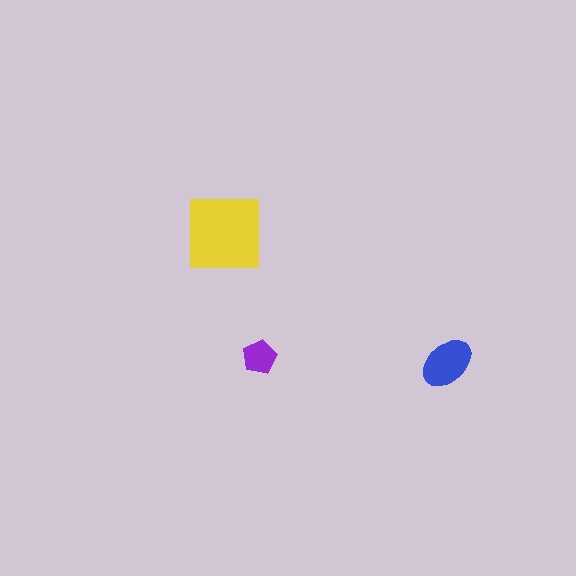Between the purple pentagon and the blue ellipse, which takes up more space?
The blue ellipse.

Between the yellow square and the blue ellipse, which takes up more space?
The yellow square.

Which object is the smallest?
The purple pentagon.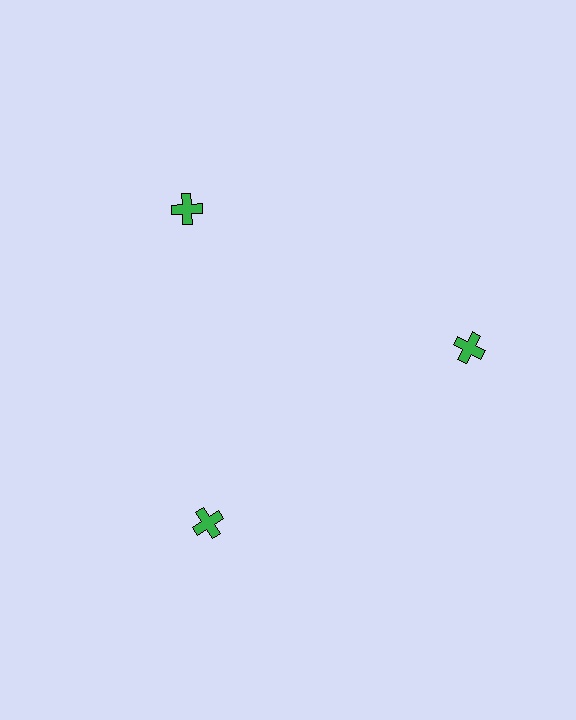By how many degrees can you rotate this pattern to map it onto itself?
The pattern maps onto itself every 120 degrees of rotation.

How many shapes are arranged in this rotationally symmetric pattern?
There are 3 shapes, arranged in 3 groups of 1.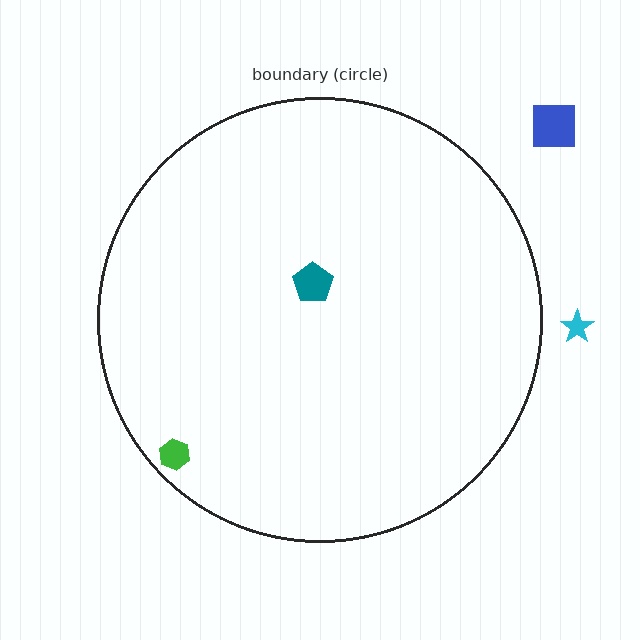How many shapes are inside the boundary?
2 inside, 2 outside.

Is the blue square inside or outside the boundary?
Outside.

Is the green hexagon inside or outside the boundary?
Inside.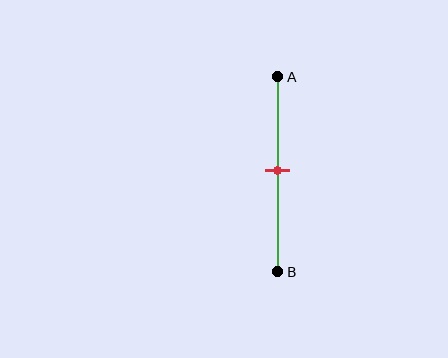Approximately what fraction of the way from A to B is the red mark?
The red mark is approximately 50% of the way from A to B.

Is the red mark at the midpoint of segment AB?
Yes, the mark is approximately at the midpoint.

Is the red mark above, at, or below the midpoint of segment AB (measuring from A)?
The red mark is approximately at the midpoint of segment AB.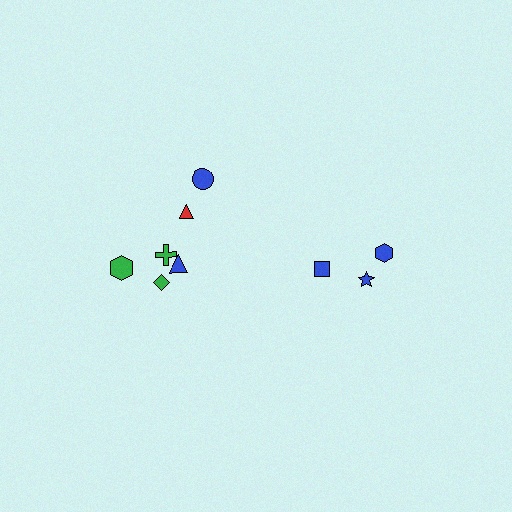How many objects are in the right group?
There are 3 objects.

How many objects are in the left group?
There are 6 objects.